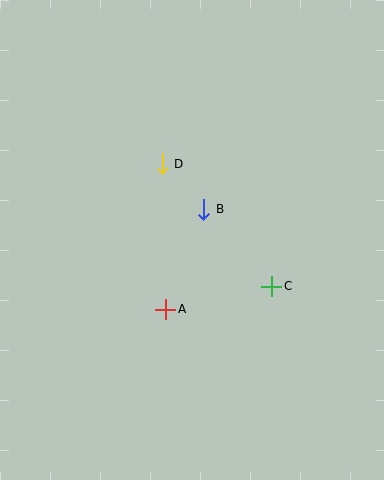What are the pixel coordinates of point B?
Point B is at (203, 209).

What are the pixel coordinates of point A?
Point A is at (166, 309).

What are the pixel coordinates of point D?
Point D is at (162, 164).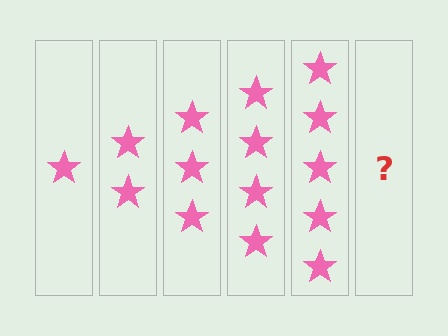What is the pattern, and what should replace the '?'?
The pattern is that each step adds one more star. The '?' should be 6 stars.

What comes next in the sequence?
The next element should be 6 stars.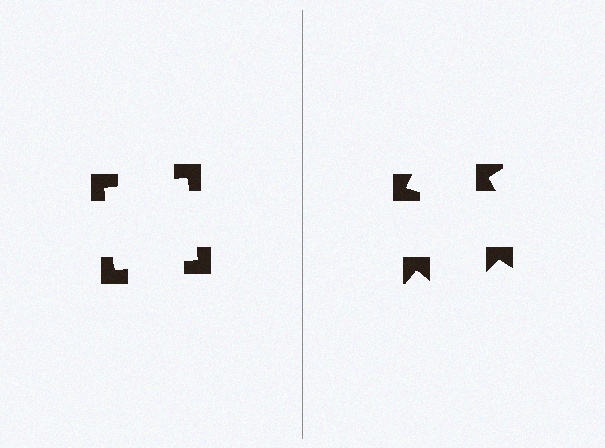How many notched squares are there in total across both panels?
8 — 4 on each side.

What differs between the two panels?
The notched squares are positioned identically on both sides; only the wedge orientations differ. On the left they align to a square; on the right they are misaligned.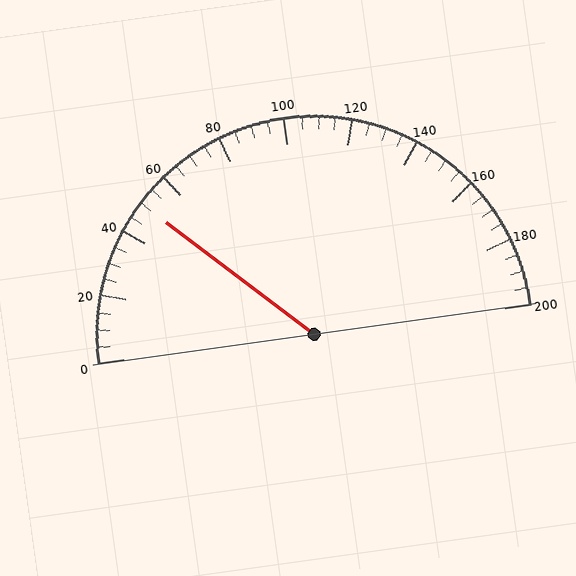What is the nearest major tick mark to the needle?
The nearest major tick mark is 40.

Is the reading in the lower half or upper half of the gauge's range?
The reading is in the lower half of the range (0 to 200).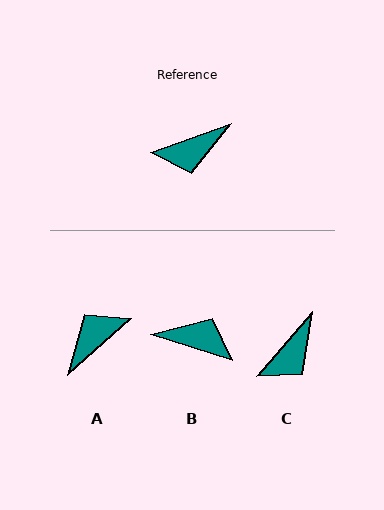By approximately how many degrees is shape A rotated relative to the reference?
Approximately 158 degrees clockwise.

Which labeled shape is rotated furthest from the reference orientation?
A, about 158 degrees away.